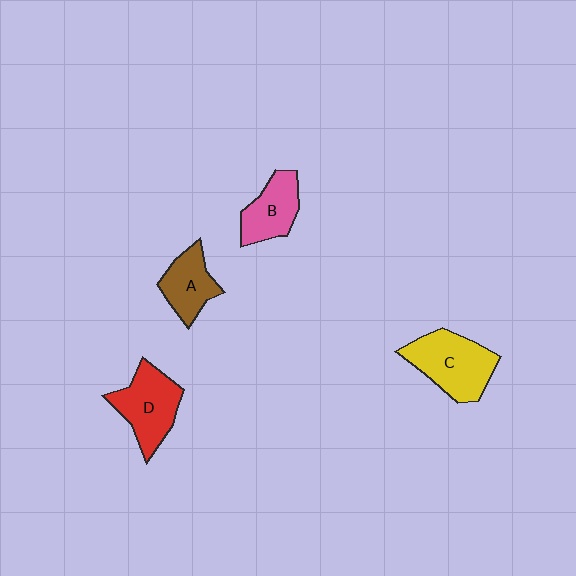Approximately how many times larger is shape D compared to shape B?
Approximately 1.3 times.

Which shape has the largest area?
Shape C (yellow).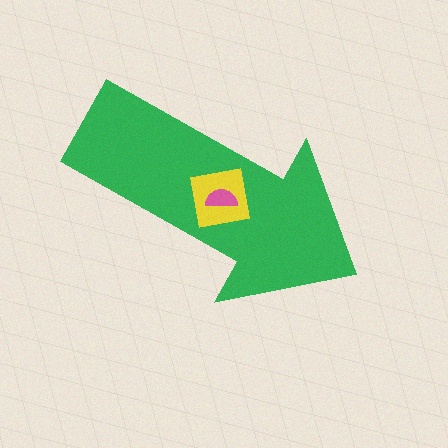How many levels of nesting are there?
3.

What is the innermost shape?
The pink semicircle.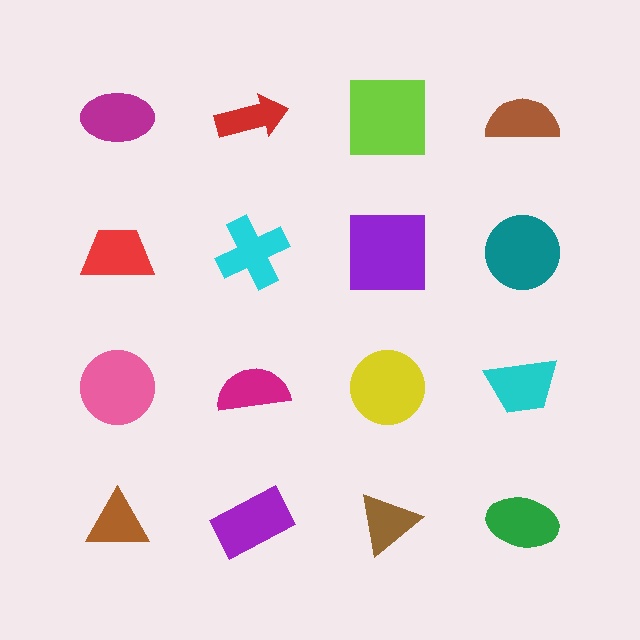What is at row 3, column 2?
A magenta semicircle.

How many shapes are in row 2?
4 shapes.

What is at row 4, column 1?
A brown triangle.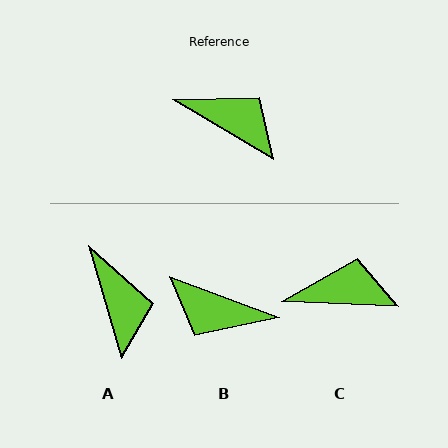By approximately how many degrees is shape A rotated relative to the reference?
Approximately 43 degrees clockwise.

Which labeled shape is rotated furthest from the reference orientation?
B, about 170 degrees away.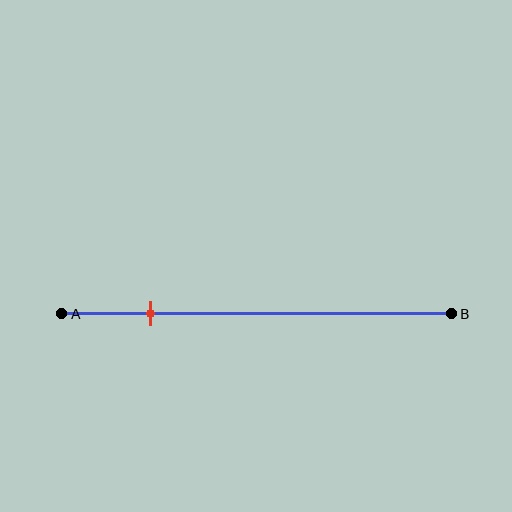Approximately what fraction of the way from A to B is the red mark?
The red mark is approximately 25% of the way from A to B.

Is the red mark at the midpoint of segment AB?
No, the mark is at about 25% from A, not at the 50% midpoint.